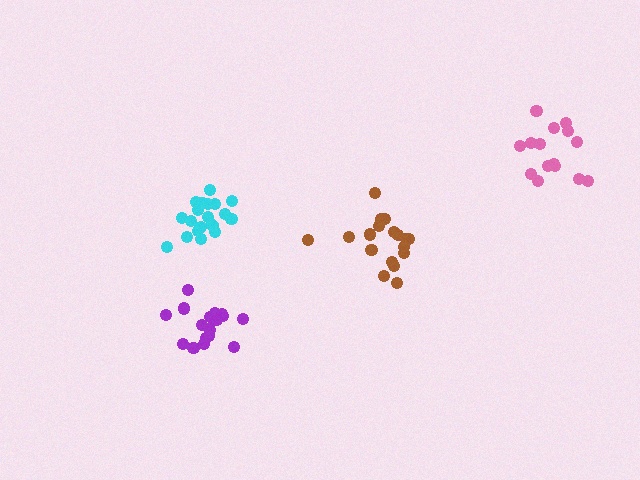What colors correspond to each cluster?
The clusters are colored: cyan, brown, purple, pink.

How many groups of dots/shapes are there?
There are 4 groups.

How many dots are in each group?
Group 1: 19 dots, Group 2: 18 dots, Group 3: 18 dots, Group 4: 15 dots (70 total).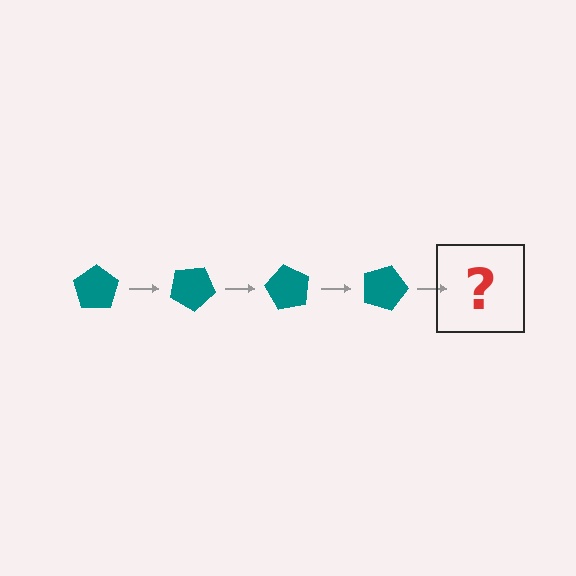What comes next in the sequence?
The next element should be a teal pentagon rotated 120 degrees.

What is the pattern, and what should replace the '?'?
The pattern is that the pentagon rotates 30 degrees each step. The '?' should be a teal pentagon rotated 120 degrees.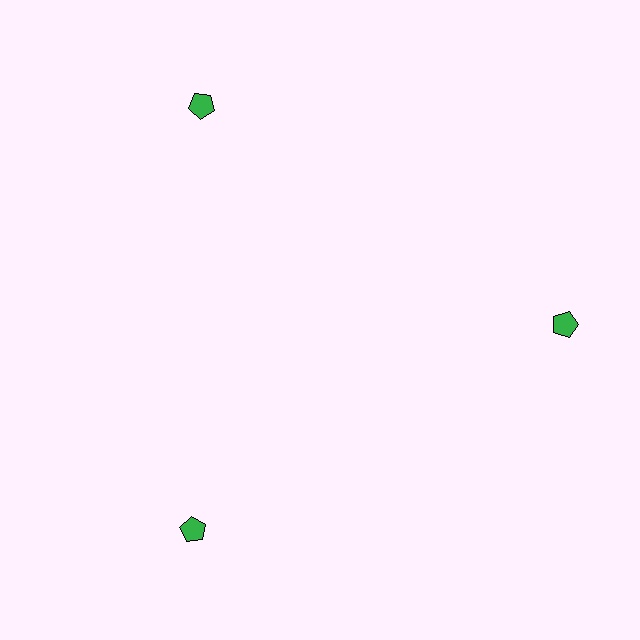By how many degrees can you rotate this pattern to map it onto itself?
The pattern maps onto itself every 120 degrees of rotation.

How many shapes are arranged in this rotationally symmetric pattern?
There are 3 shapes, arranged in 3 groups of 1.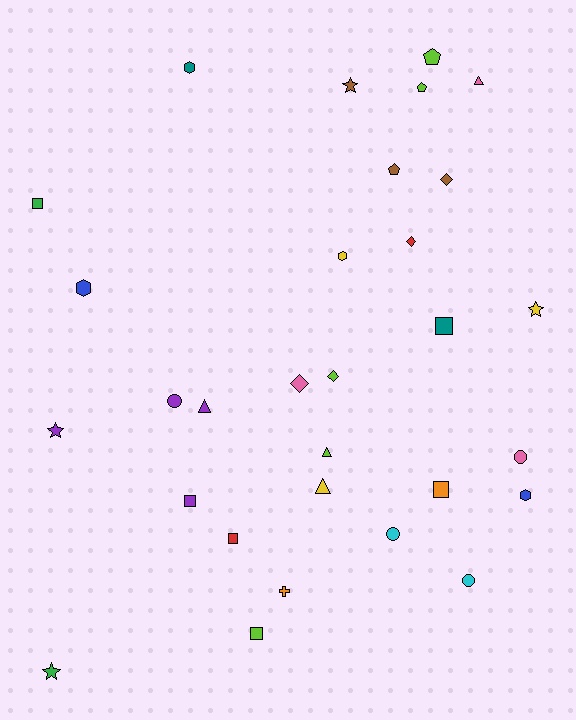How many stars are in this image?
There are 4 stars.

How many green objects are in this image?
There are 2 green objects.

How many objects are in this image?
There are 30 objects.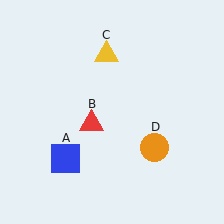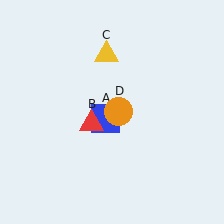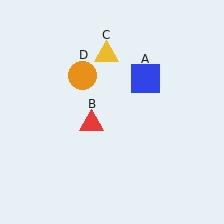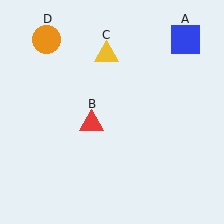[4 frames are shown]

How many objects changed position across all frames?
2 objects changed position: blue square (object A), orange circle (object D).